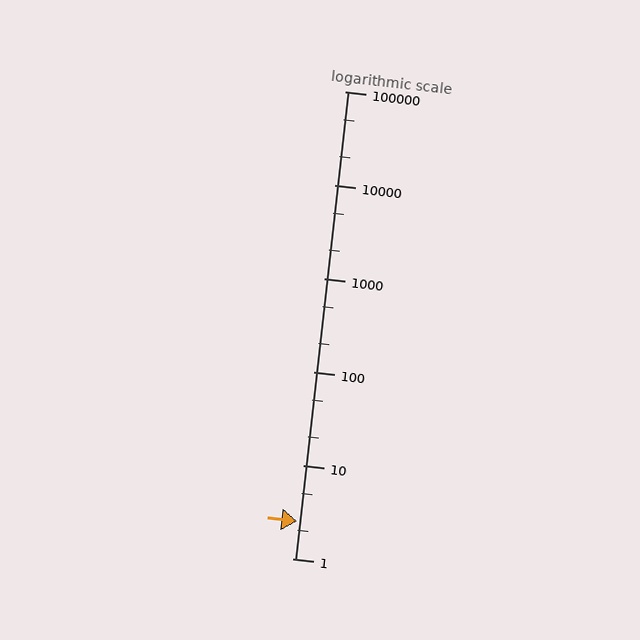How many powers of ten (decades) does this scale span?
The scale spans 5 decades, from 1 to 100000.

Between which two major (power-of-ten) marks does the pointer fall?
The pointer is between 1 and 10.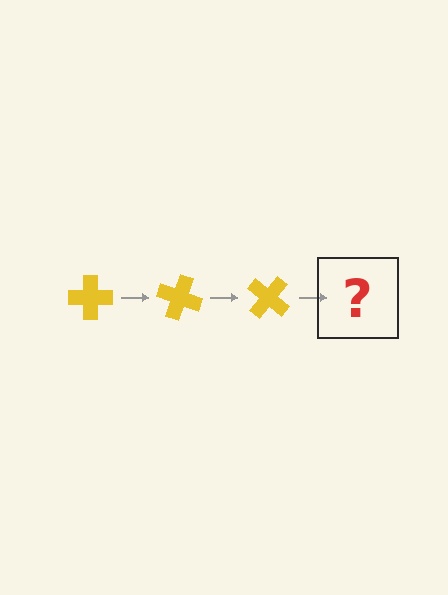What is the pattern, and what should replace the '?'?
The pattern is that the cross rotates 20 degrees each step. The '?' should be a yellow cross rotated 60 degrees.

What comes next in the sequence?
The next element should be a yellow cross rotated 60 degrees.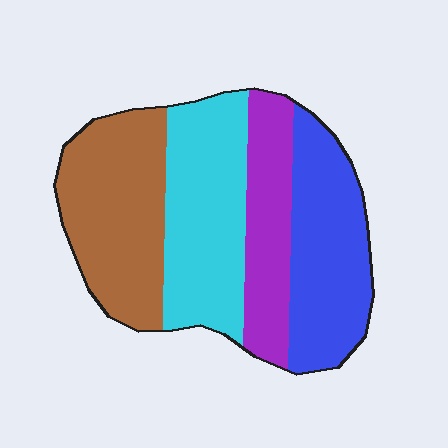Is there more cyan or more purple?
Cyan.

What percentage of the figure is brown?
Brown covers around 30% of the figure.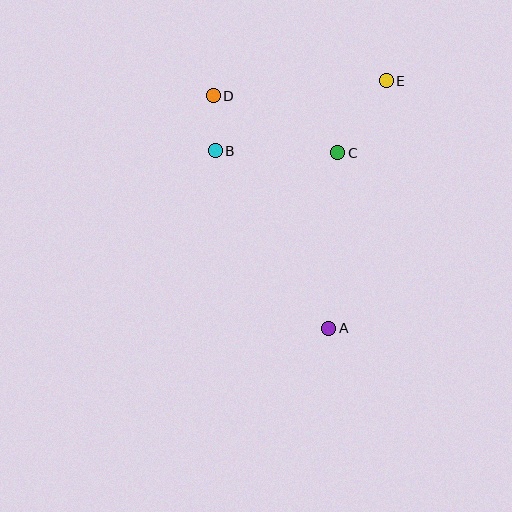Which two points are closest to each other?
Points B and D are closest to each other.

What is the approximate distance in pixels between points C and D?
The distance between C and D is approximately 137 pixels.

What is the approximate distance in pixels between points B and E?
The distance between B and E is approximately 185 pixels.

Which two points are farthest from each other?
Points A and D are farthest from each other.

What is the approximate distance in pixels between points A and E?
The distance between A and E is approximately 254 pixels.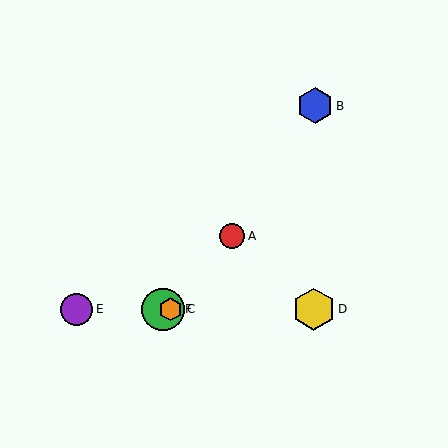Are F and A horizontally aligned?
No, F is at y≈309 and A is at y≈236.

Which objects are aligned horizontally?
Objects C, D, E, F are aligned horizontally.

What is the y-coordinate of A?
Object A is at y≈236.